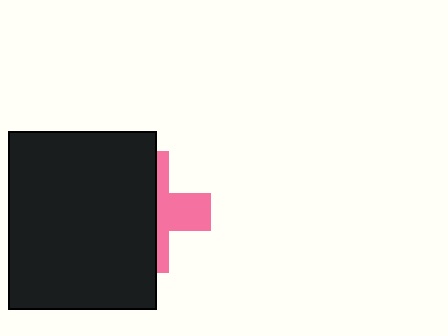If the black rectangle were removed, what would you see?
You would see the complete pink cross.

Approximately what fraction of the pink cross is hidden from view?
Roughly 61% of the pink cross is hidden behind the black rectangle.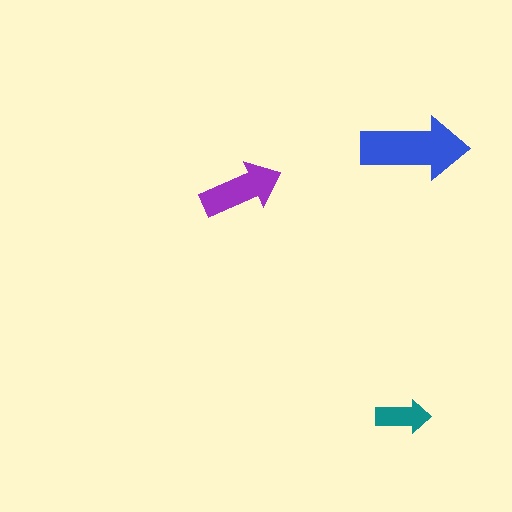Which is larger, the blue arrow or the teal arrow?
The blue one.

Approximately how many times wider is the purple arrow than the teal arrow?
About 1.5 times wider.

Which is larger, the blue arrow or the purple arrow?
The blue one.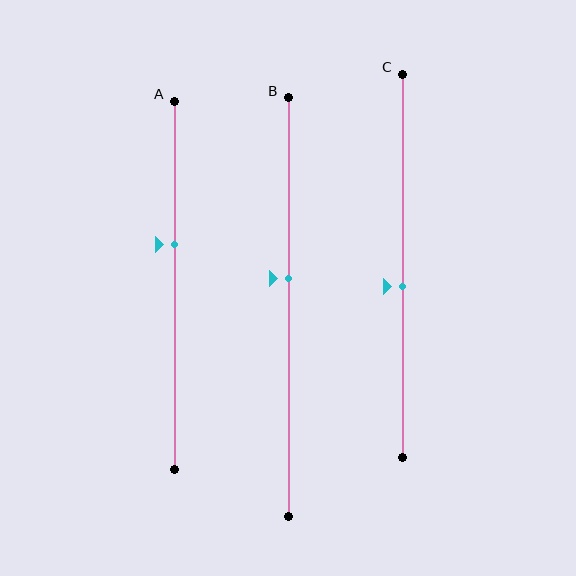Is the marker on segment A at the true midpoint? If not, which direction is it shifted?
No, the marker on segment A is shifted upward by about 11% of the segment length.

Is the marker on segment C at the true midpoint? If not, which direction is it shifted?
No, the marker on segment C is shifted downward by about 5% of the segment length.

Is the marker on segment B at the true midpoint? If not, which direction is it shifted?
No, the marker on segment B is shifted upward by about 7% of the segment length.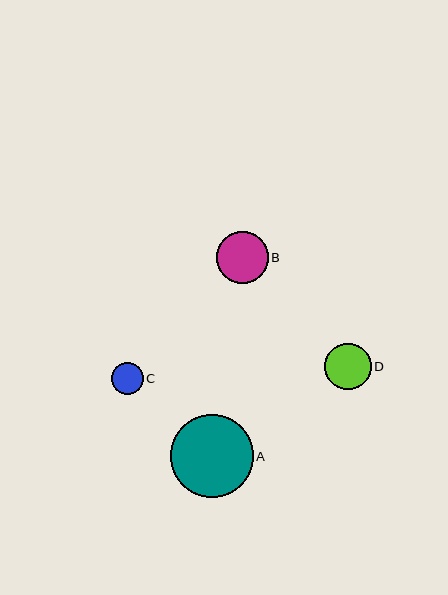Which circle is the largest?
Circle A is the largest with a size of approximately 82 pixels.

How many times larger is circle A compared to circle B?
Circle A is approximately 1.6 times the size of circle B.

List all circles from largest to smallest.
From largest to smallest: A, B, D, C.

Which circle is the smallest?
Circle C is the smallest with a size of approximately 32 pixels.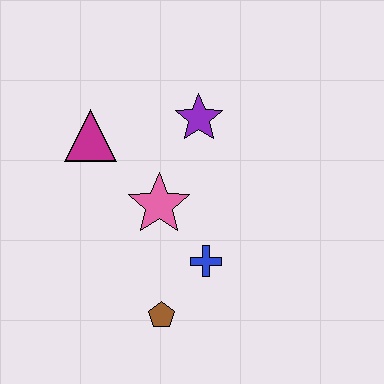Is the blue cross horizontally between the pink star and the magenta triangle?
No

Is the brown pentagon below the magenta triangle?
Yes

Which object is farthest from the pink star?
The brown pentagon is farthest from the pink star.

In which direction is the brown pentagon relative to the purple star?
The brown pentagon is below the purple star.